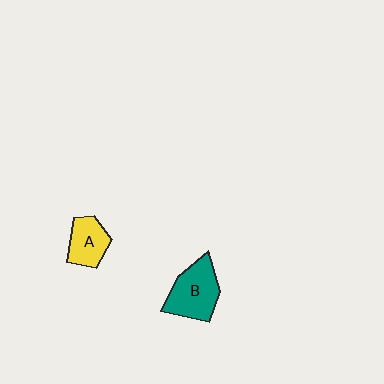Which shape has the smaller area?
Shape A (yellow).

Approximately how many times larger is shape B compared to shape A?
Approximately 1.4 times.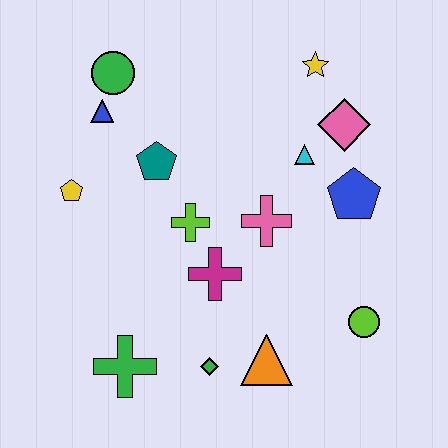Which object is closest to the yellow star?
The pink diamond is closest to the yellow star.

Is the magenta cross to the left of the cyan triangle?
Yes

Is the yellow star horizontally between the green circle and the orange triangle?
No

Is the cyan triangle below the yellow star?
Yes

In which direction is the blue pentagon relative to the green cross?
The blue pentagon is to the right of the green cross.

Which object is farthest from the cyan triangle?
The green cross is farthest from the cyan triangle.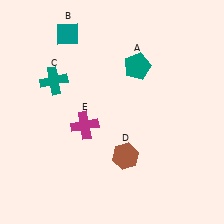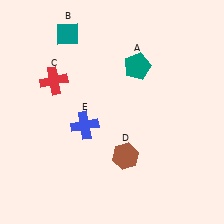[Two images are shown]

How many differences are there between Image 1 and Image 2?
There are 2 differences between the two images.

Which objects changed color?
C changed from teal to red. E changed from magenta to blue.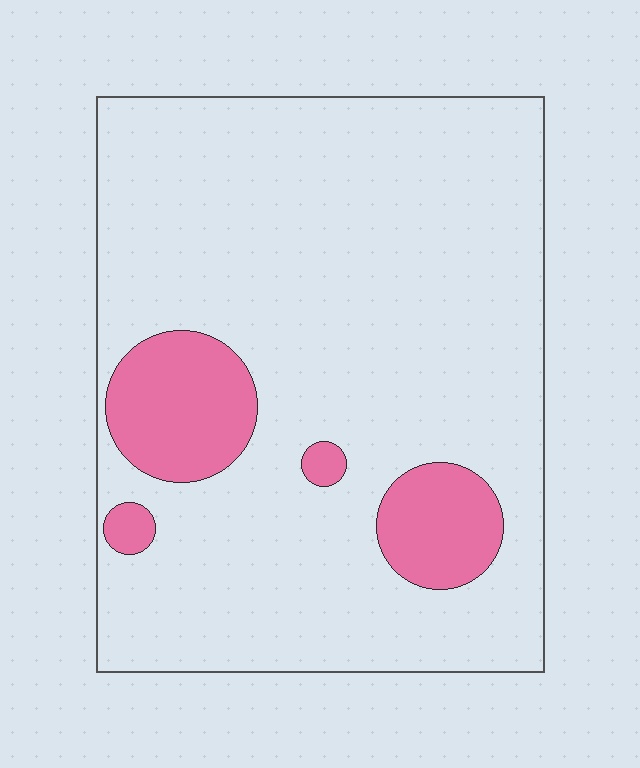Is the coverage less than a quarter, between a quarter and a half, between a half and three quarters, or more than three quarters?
Less than a quarter.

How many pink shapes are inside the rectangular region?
4.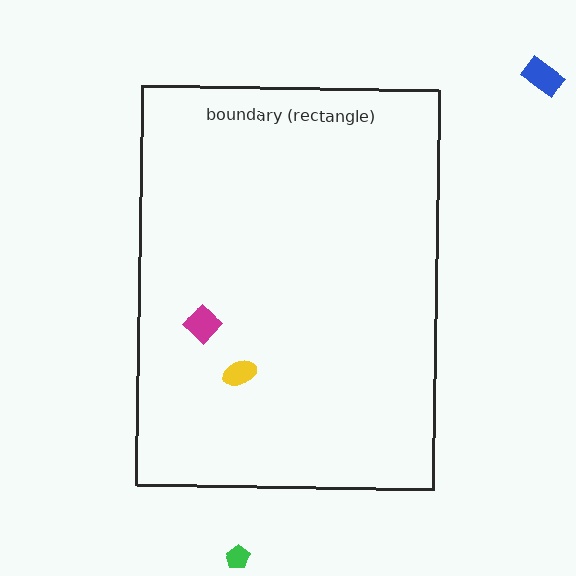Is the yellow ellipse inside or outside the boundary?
Inside.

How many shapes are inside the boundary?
2 inside, 2 outside.